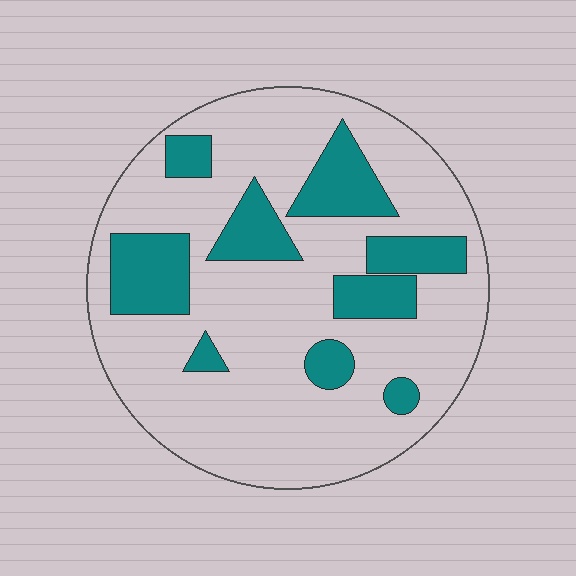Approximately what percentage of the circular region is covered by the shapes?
Approximately 25%.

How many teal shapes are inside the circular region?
9.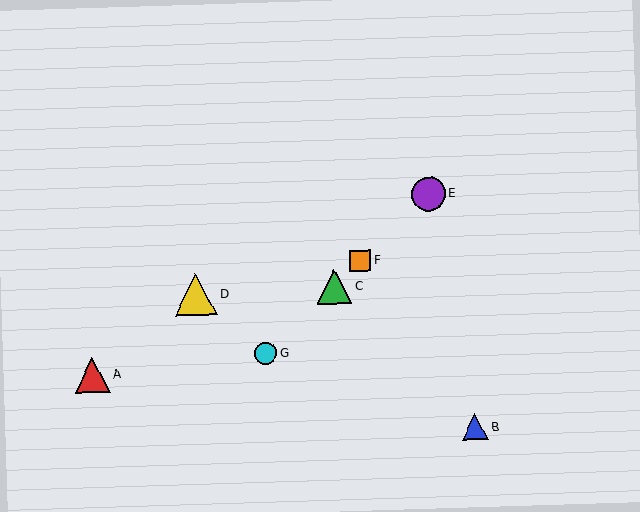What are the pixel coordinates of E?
Object E is at (428, 194).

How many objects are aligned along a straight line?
4 objects (C, E, F, G) are aligned along a straight line.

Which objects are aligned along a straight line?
Objects C, E, F, G are aligned along a straight line.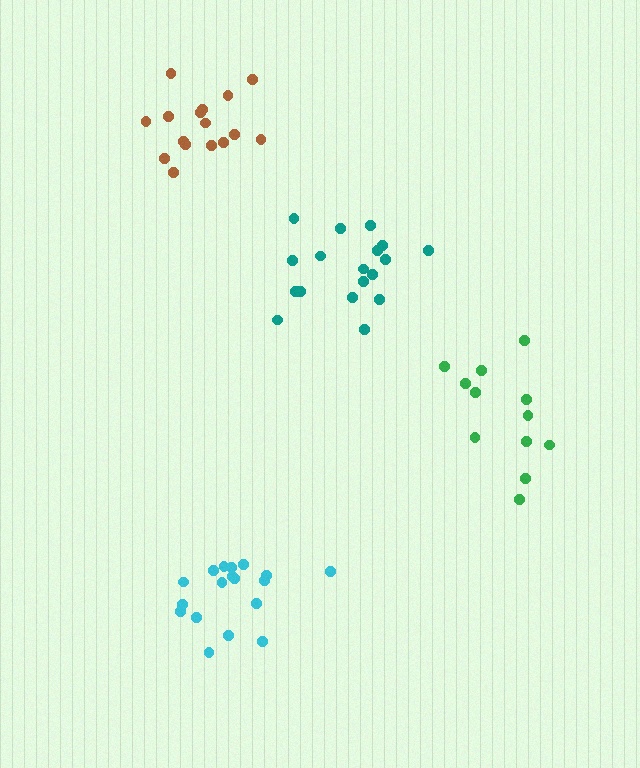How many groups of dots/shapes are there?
There are 4 groups.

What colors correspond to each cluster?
The clusters are colored: brown, teal, cyan, green.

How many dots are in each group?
Group 1: 16 dots, Group 2: 18 dots, Group 3: 18 dots, Group 4: 12 dots (64 total).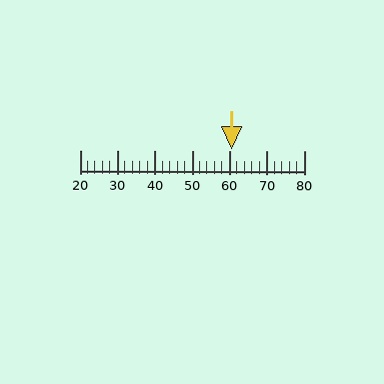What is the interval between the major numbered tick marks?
The major tick marks are spaced 10 units apart.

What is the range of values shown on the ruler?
The ruler shows values from 20 to 80.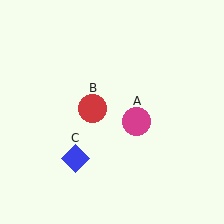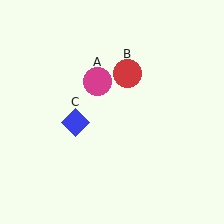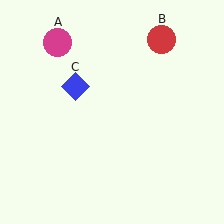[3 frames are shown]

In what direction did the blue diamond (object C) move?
The blue diamond (object C) moved up.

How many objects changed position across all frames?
3 objects changed position: magenta circle (object A), red circle (object B), blue diamond (object C).